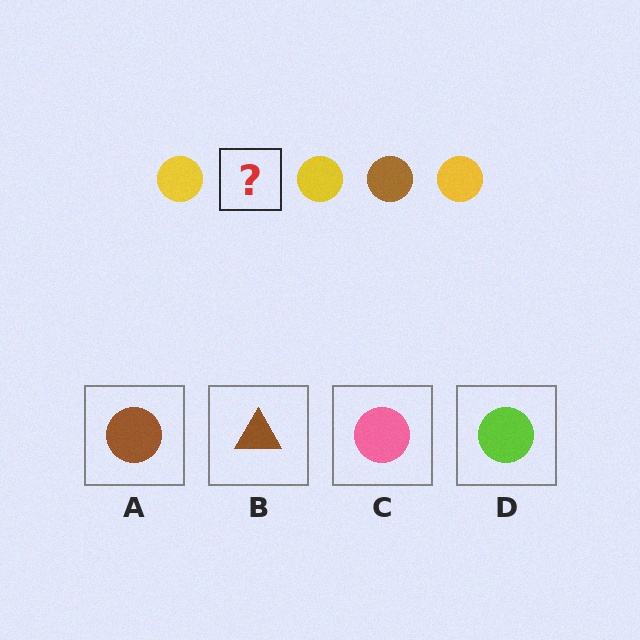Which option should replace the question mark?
Option A.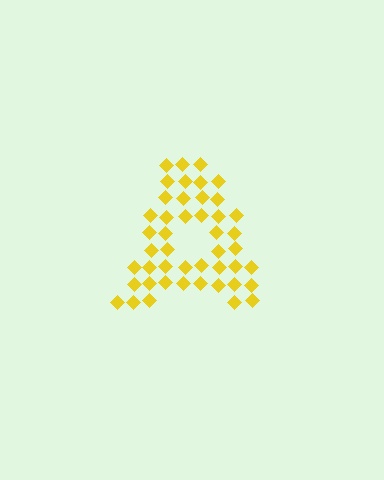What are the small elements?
The small elements are diamonds.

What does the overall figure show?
The overall figure shows the letter A.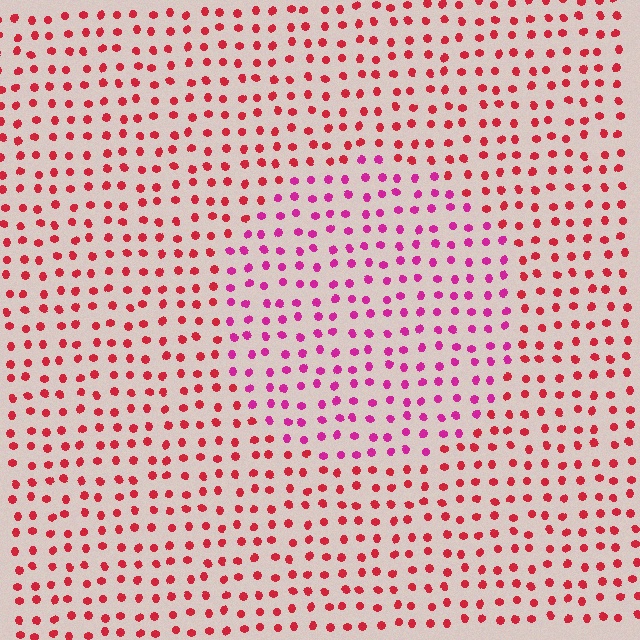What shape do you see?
I see a circle.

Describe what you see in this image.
The image is filled with small red elements in a uniform arrangement. A circle-shaped region is visible where the elements are tinted to a slightly different hue, forming a subtle color boundary.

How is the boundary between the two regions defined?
The boundary is defined purely by a slight shift in hue (about 34 degrees). Spacing, size, and orientation are identical on both sides.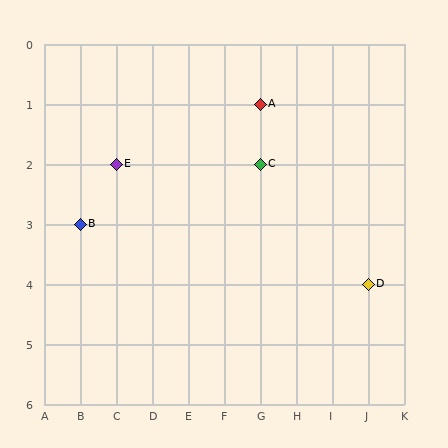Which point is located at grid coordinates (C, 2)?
Point E is at (C, 2).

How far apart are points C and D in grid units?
Points C and D are 3 columns and 2 rows apart (about 3.6 grid units diagonally).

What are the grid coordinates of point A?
Point A is at grid coordinates (G, 1).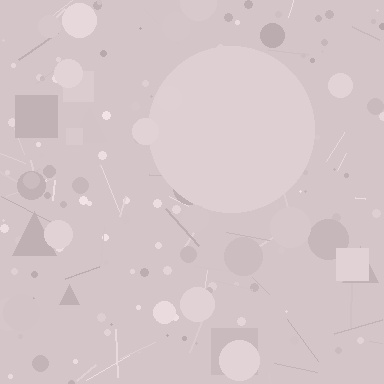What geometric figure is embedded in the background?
A circle is embedded in the background.